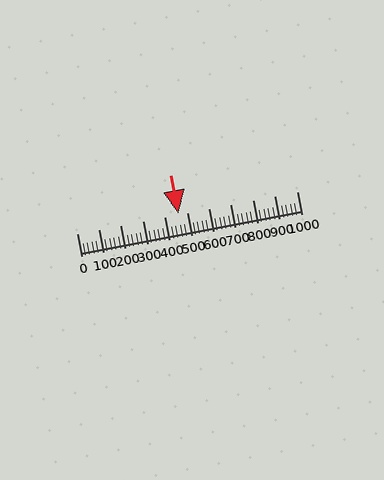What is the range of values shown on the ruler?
The ruler shows values from 0 to 1000.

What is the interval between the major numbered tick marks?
The major tick marks are spaced 100 units apart.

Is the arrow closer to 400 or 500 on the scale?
The arrow is closer to 500.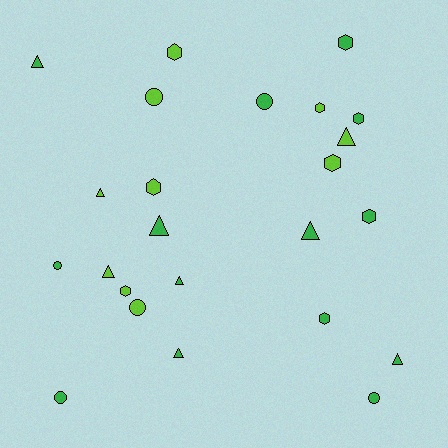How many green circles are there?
There are 4 green circles.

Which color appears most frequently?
Green, with 14 objects.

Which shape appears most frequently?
Triangle, with 9 objects.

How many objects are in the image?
There are 24 objects.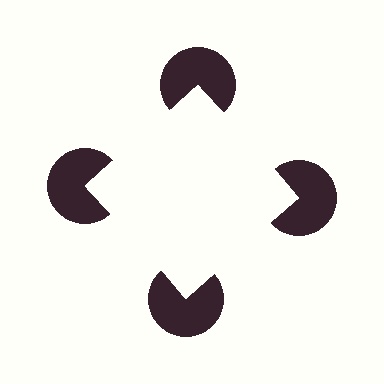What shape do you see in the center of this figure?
An illusory square — its edges are inferred from the aligned wedge cuts in the pac-man discs, not physically drawn.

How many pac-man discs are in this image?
There are 4 — one at each vertex of the illusory square.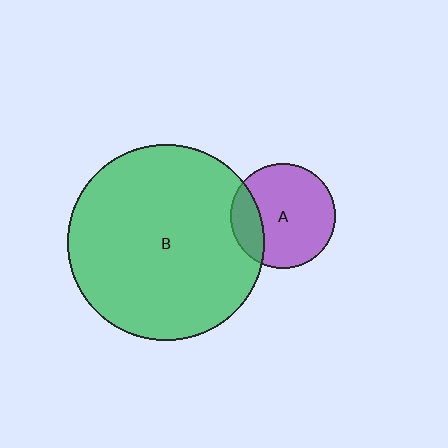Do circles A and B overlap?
Yes.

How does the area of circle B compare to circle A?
Approximately 3.5 times.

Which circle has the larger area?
Circle B (green).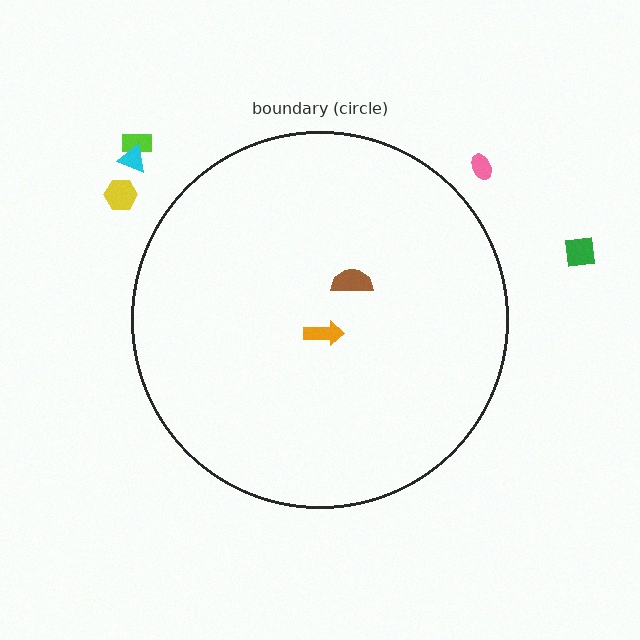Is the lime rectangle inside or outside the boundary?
Outside.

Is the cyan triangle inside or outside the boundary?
Outside.